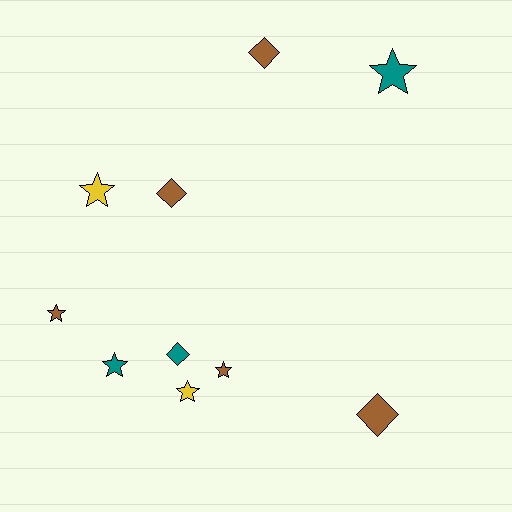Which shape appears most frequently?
Star, with 6 objects.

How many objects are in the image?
There are 10 objects.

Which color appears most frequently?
Brown, with 5 objects.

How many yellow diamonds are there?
There are no yellow diamonds.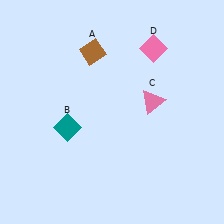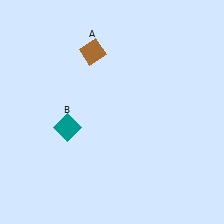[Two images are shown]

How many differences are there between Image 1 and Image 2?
There are 2 differences between the two images.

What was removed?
The pink diamond (D), the pink triangle (C) were removed in Image 2.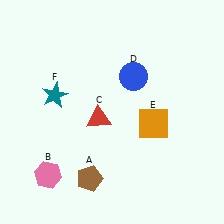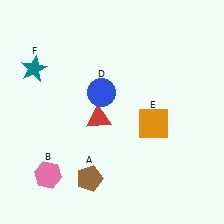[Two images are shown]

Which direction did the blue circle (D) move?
The blue circle (D) moved left.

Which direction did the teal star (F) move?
The teal star (F) moved up.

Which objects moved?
The objects that moved are: the blue circle (D), the teal star (F).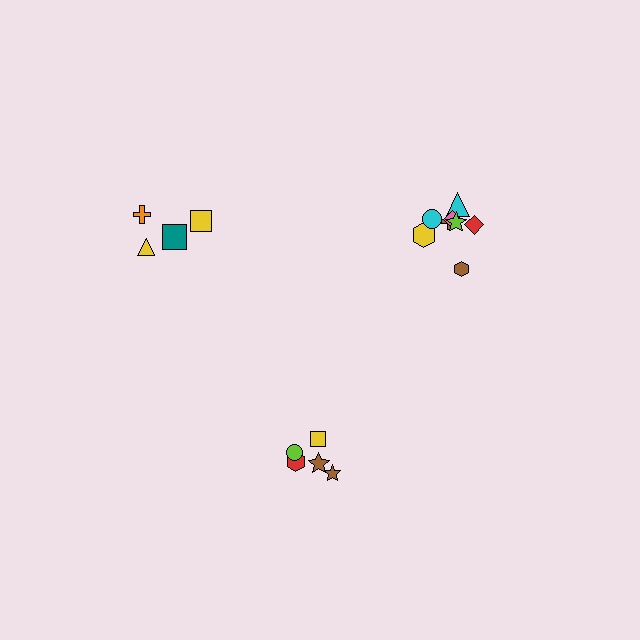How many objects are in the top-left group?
There are 4 objects.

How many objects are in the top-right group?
There are 8 objects.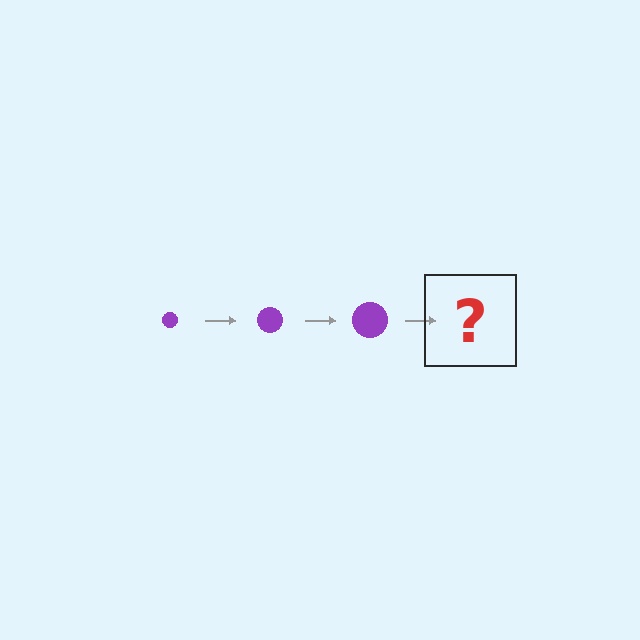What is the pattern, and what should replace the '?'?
The pattern is that the circle gets progressively larger each step. The '?' should be a purple circle, larger than the previous one.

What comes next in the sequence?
The next element should be a purple circle, larger than the previous one.